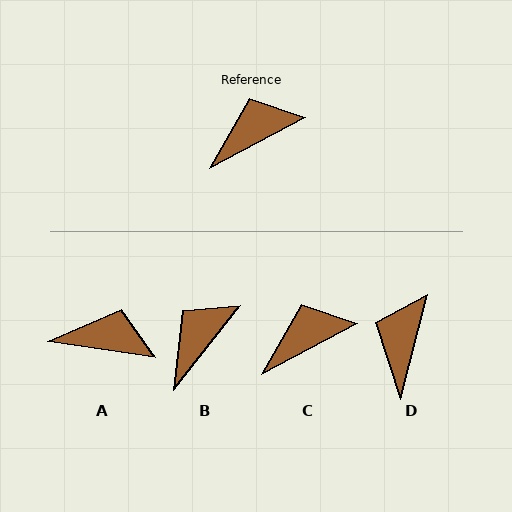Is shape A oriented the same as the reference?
No, it is off by about 37 degrees.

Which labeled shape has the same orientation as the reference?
C.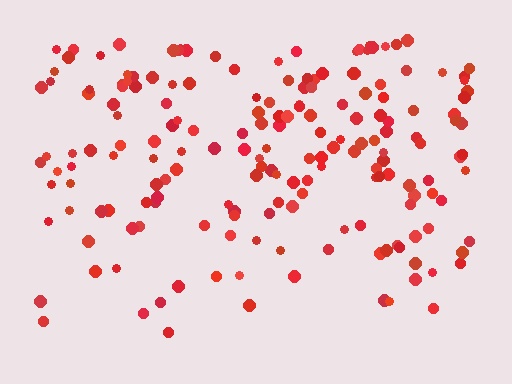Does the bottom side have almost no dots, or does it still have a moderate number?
Still a moderate number, just noticeably fewer than the top.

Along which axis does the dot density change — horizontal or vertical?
Vertical.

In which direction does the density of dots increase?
From bottom to top, with the top side densest.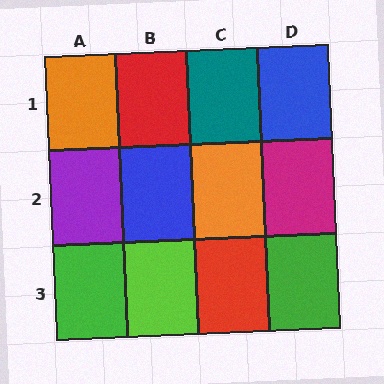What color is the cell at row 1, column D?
Blue.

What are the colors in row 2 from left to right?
Purple, blue, orange, magenta.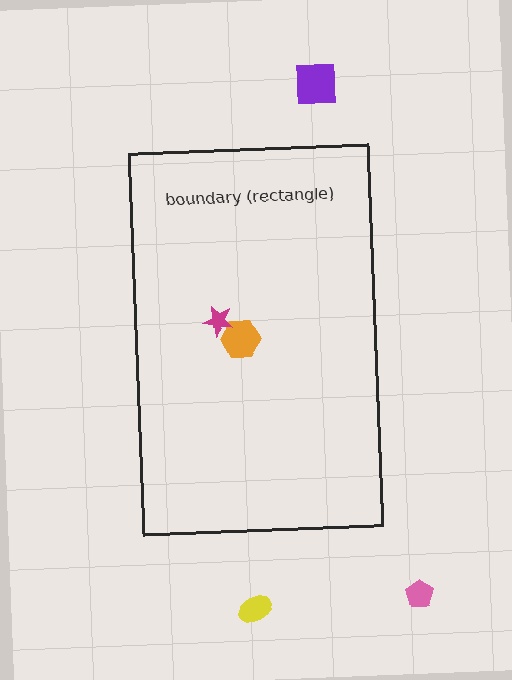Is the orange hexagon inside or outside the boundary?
Inside.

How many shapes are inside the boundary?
2 inside, 3 outside.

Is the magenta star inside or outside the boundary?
Inside.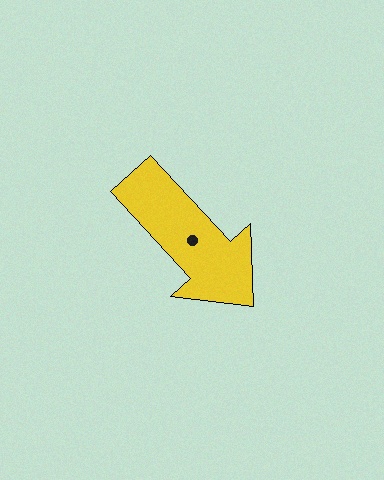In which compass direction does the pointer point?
Southeast.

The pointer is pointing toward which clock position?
Roughly 5 o'clock.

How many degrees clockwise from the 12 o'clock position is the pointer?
Approximately 137 degrees.